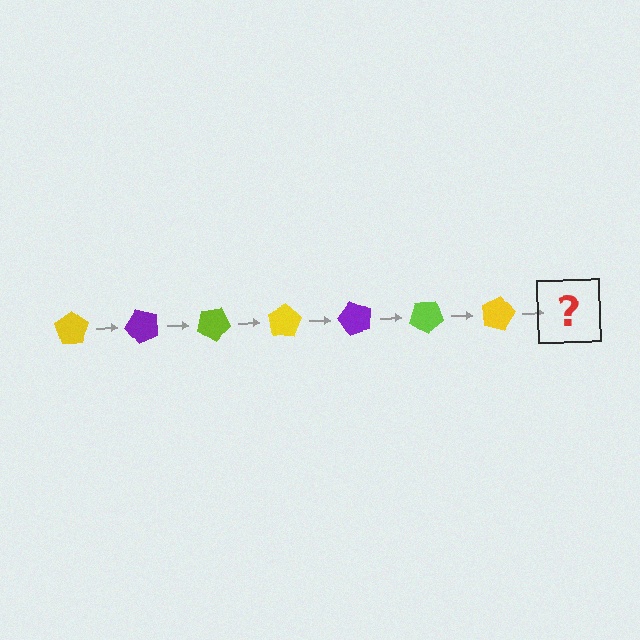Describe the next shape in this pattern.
It should be a purple pentagon, rotated 350 degrees from the start.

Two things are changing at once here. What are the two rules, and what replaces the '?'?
The two rules are that it rotates 50 degrees each step and the color cycles through yellow, purple, and lime. The '?' should be a purple pentagon, rotated 350 degrees from the start.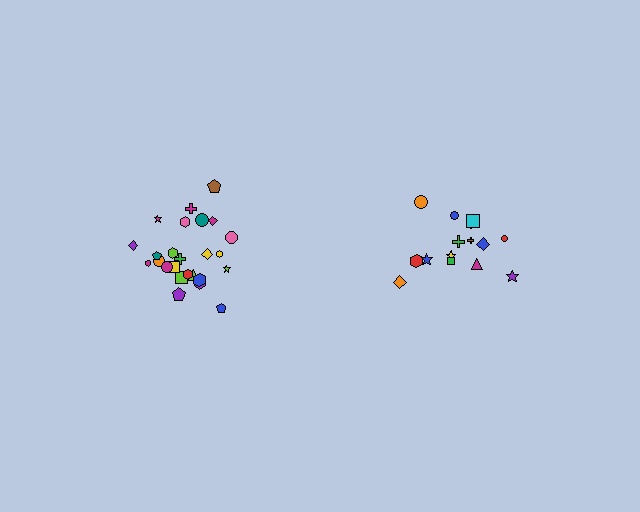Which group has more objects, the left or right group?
The left group.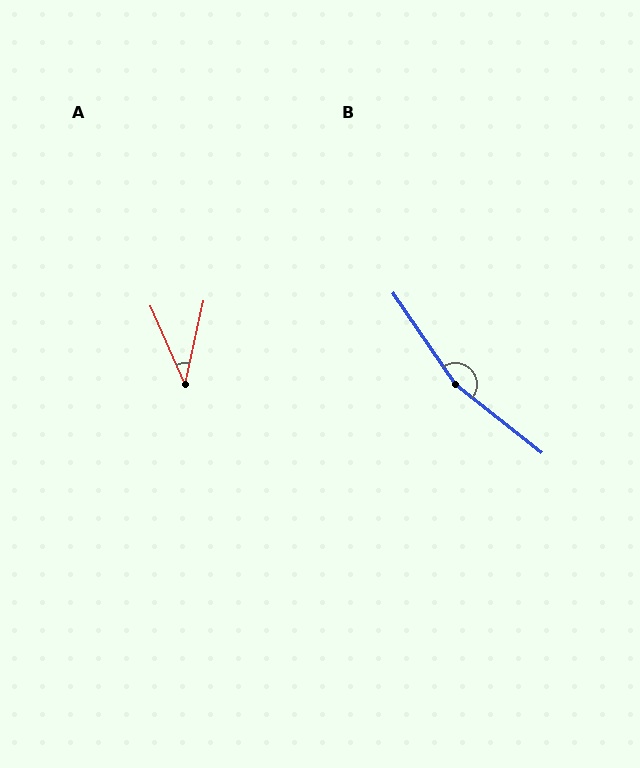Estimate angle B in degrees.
Approximately 163 degrees.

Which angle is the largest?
B, at approximately 163 degrees.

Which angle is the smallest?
A, at approximately 36 degrees.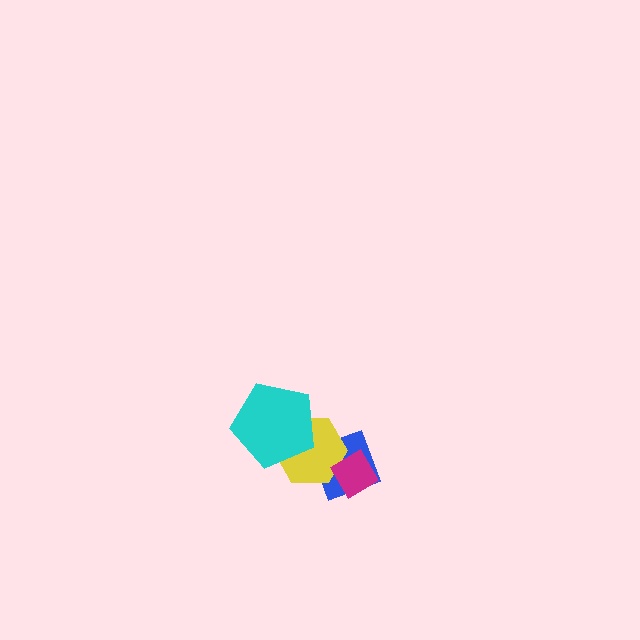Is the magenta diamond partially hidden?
No, no other shape covers it.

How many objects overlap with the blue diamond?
2 objects overlap with the blue diamond.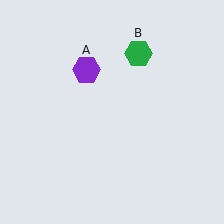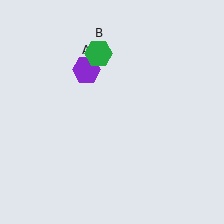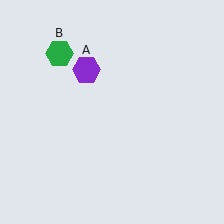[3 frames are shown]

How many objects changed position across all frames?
1 object changed position: green hexagon (object B).